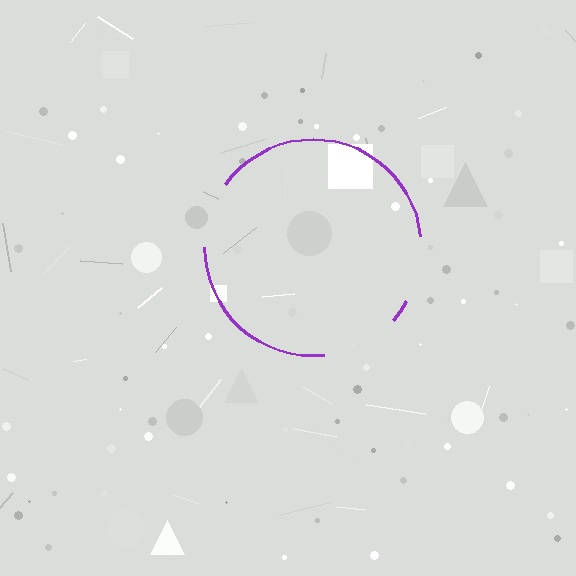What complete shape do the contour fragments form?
The contour fragments form a circle.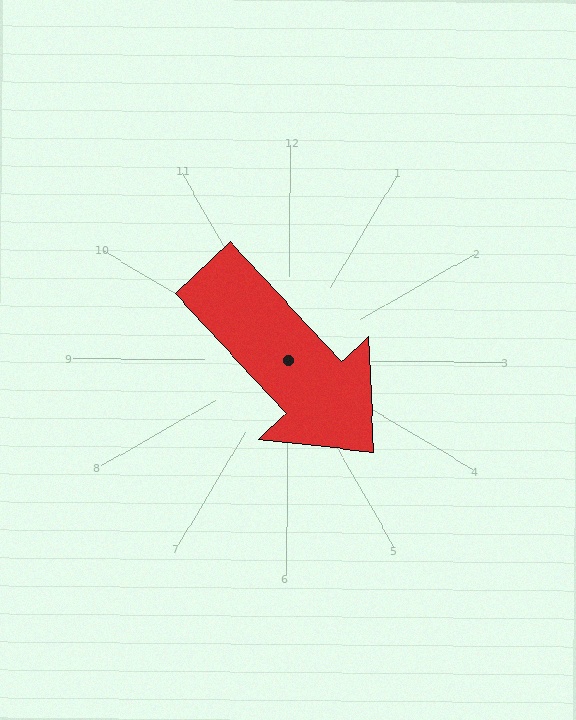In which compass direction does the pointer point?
Southeast.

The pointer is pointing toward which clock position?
Roughly 5 o'clock.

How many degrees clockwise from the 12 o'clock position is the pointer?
Approximately 137 degrees.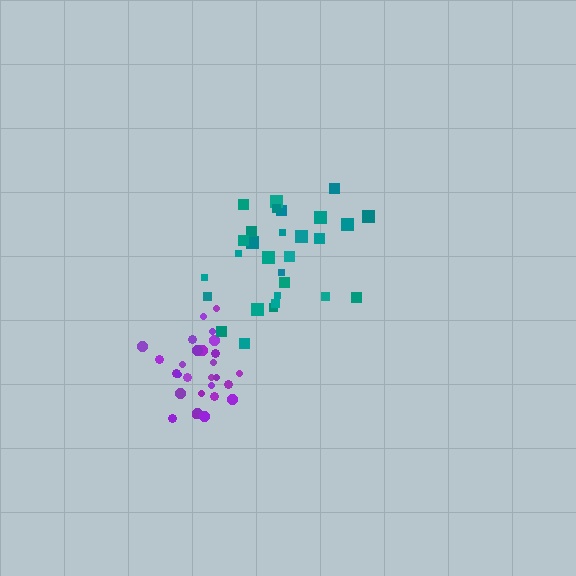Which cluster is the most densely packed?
Purple.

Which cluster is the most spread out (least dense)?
Teal.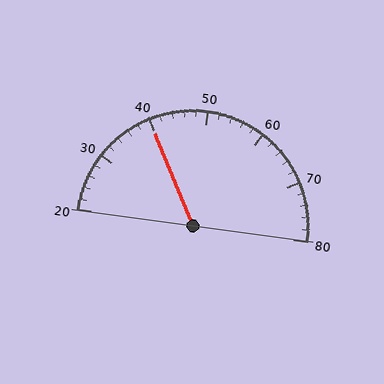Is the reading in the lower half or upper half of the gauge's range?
The reading is in the lower half of the range (20 to 80).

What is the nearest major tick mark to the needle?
The nearest major tick mark is 40.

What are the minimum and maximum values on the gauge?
The gauge ranges from 20 to 80.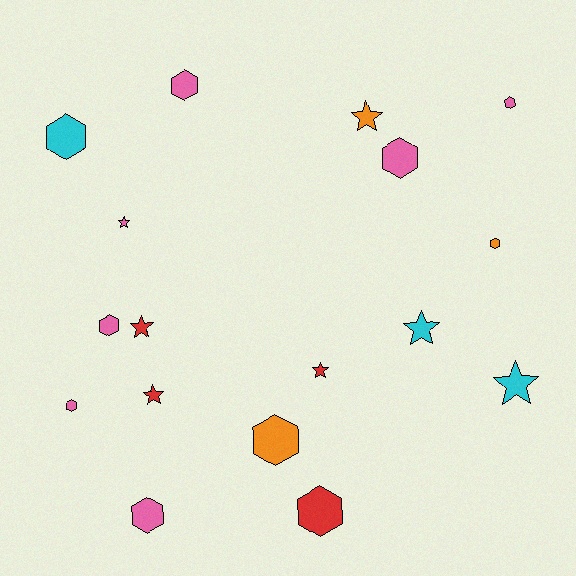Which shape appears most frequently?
Hexagon, with 10 objects.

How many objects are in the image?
There are 17 objects.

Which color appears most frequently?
Pink, with 7 objects.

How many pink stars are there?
There is 1 pink star.